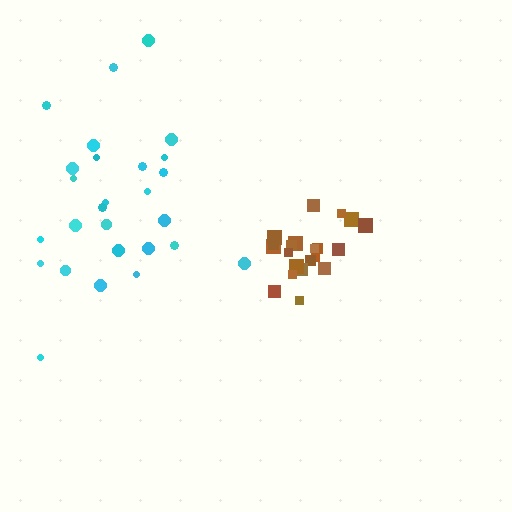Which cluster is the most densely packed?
Brown.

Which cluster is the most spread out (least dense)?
Cyan.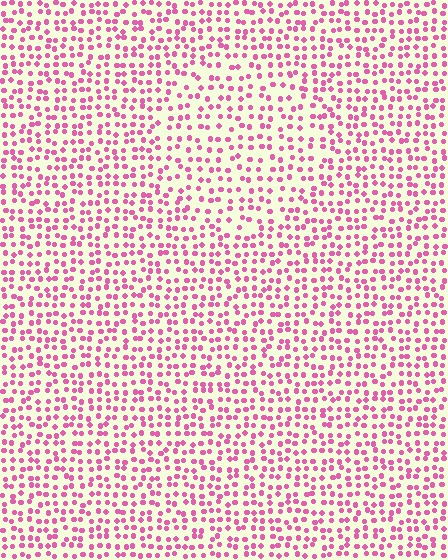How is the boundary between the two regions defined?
The boundary is defined by a change in element density (approximately 1.4x ratio). All elements are the same color, size, and shape.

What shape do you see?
I see a circle.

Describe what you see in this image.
The image contains small pink elements arranged at two different densities. A circle-shaped region is visible where the elements are less densely packed than the surrounding area.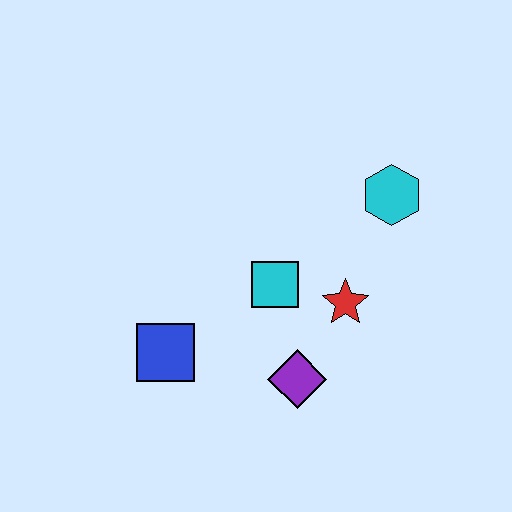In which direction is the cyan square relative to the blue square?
The cyan square is to the right of the blue square.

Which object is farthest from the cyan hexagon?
The blue square is farthest from the cyan hexagon.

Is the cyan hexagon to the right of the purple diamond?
Yes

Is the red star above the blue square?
Yes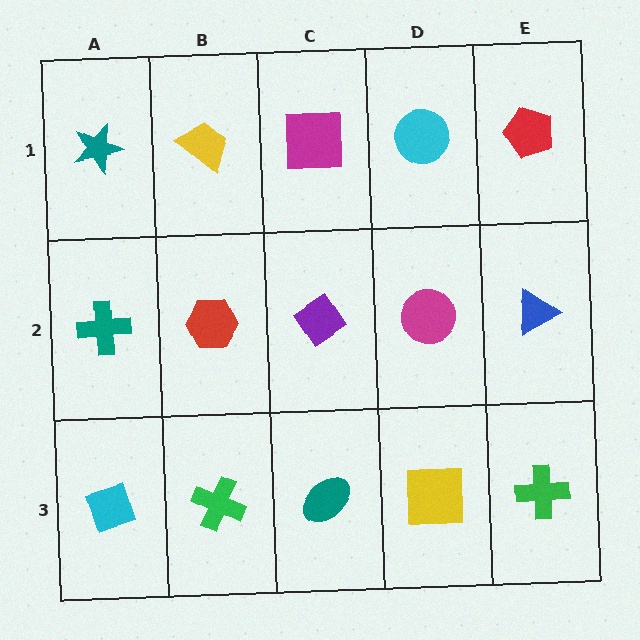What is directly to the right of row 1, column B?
A magenta square.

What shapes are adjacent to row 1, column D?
A magenta circle (row 2, column D), a magenta square (row 1, column C), a red pentagon (row 1, column E).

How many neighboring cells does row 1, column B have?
3.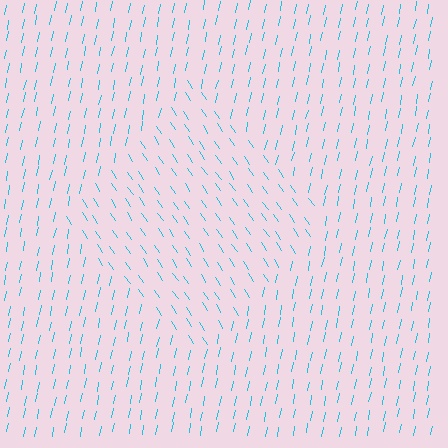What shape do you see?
I see a diamond.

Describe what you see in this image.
The image is filled with small cyan line segments. A diamond region in the image has lines oriented differently from the surrounding lines, creating a visible texture boundary.